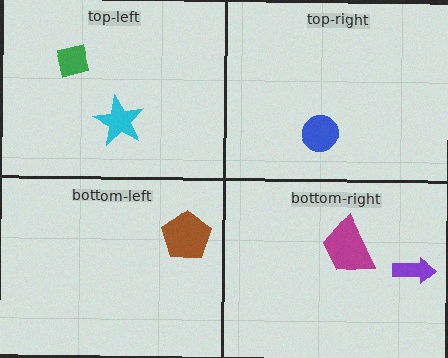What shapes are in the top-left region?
The cyan star, the green square.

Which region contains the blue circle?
The top-right region.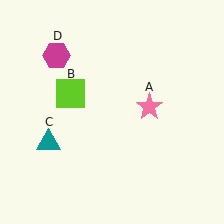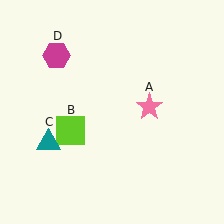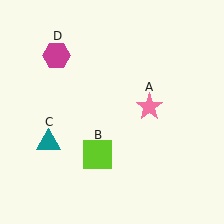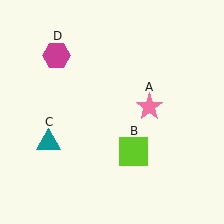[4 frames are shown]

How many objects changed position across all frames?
1 object changed position: lime square (object B).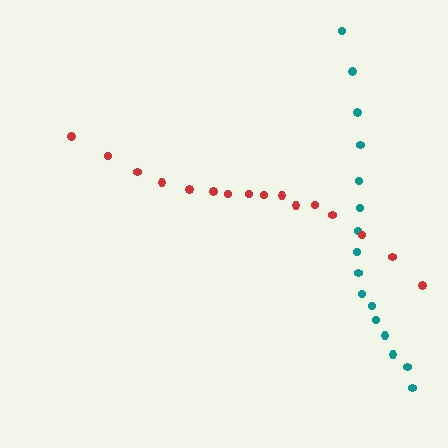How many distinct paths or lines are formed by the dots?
There are 2 distinct paths.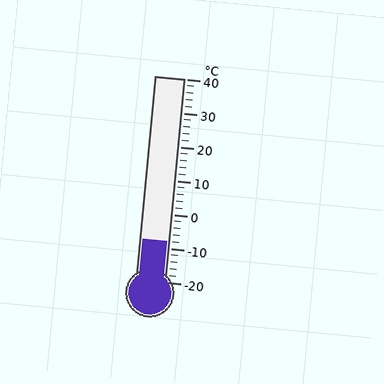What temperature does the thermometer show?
The thermometer shows approximately -8°C.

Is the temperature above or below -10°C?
The temperature is above -10°C.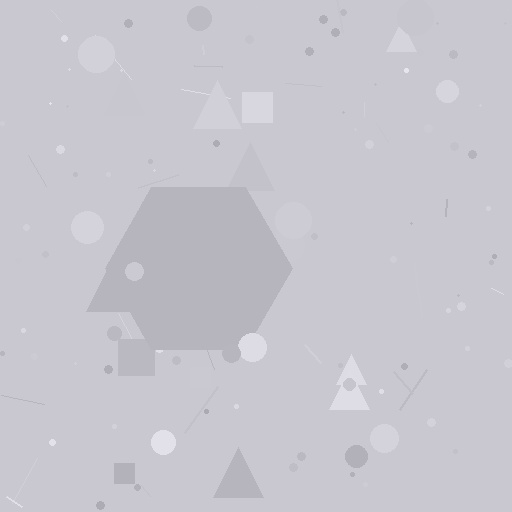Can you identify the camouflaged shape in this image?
The camouflaged shape is a hexagon.